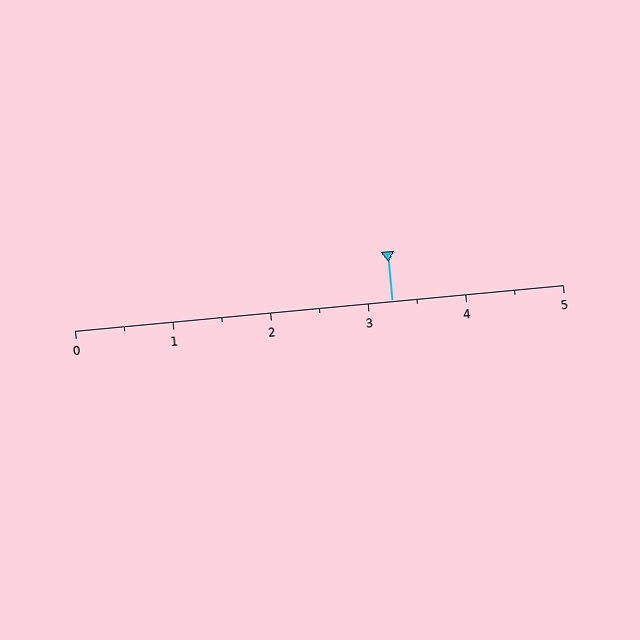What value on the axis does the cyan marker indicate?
The marker indicates approximately 3.2.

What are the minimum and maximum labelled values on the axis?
The axis runs from 0 to 5.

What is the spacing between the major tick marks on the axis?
The major ticks are spaced 1 apart.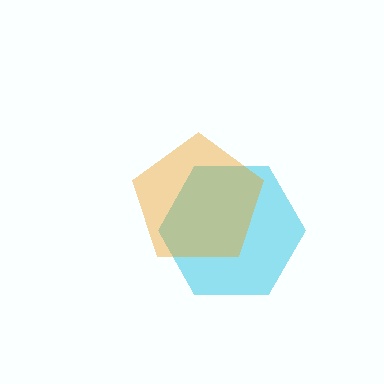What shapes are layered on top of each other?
The layered shapes are: a cyan hexagon, an orange pentagon.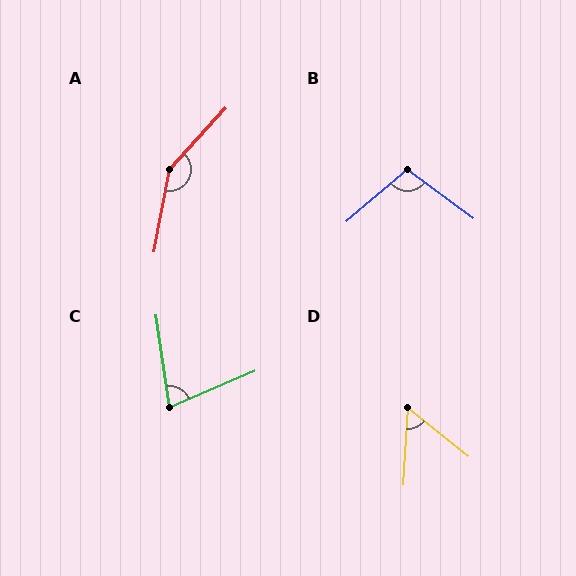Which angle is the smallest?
D, at approximately 55 degrees.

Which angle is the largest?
A, at approximately 148 degrees.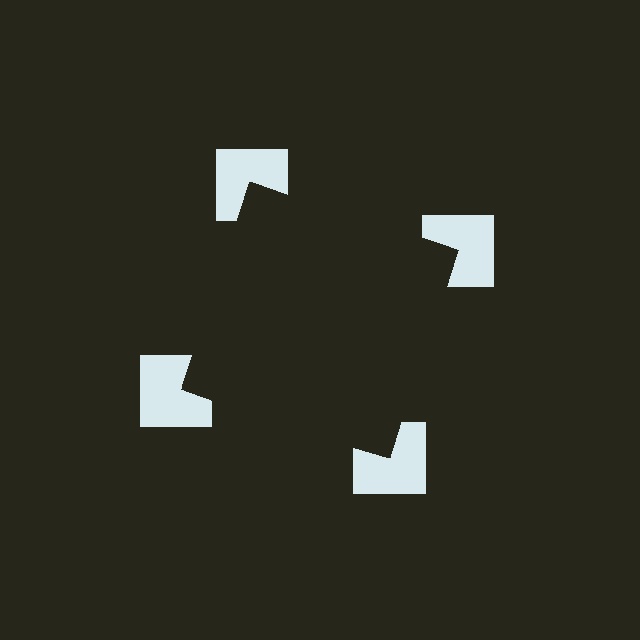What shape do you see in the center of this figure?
An illusory square — its edges are inferred from the aligned wedge cuts in the notched squares, not physically drawn.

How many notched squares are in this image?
There are 4 — one at each vertex of the illusory square.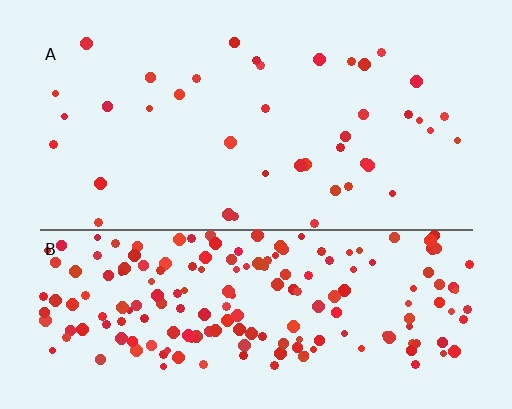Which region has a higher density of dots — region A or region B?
B (the bottom).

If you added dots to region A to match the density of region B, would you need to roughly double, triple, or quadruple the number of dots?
Approximately quadruple.